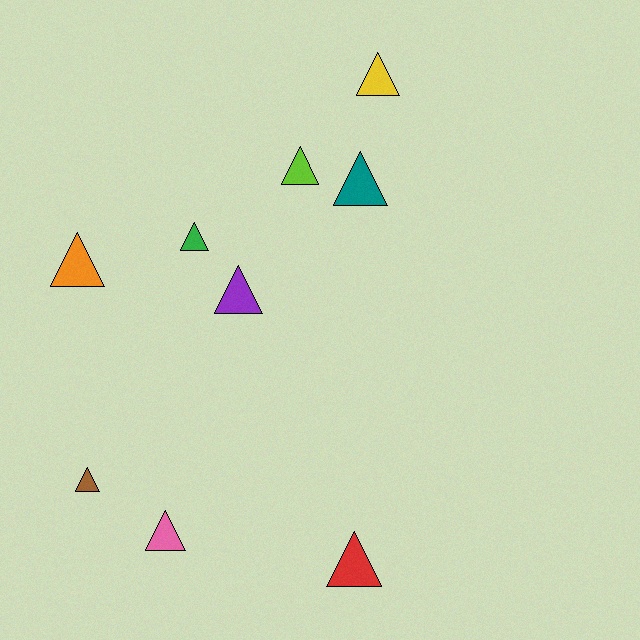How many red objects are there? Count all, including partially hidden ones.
There is 1 red object.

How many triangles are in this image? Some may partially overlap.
There are 9 triangles.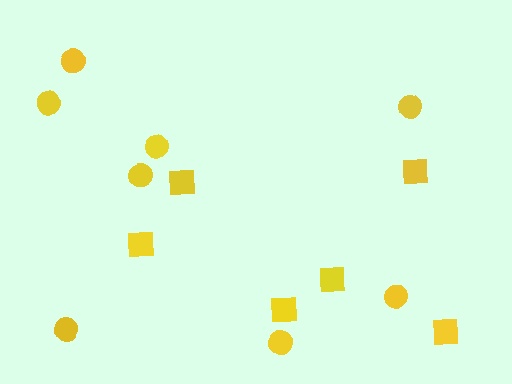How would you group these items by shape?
There are 2 groups: one group of squares (6) and one group of circles (8).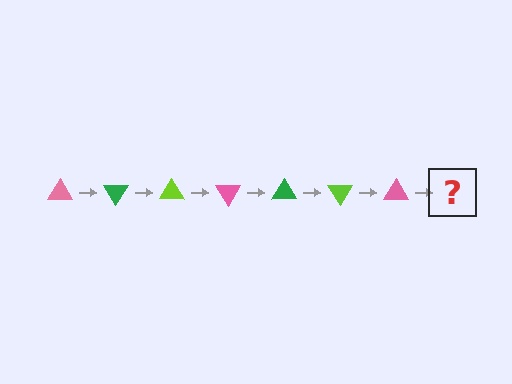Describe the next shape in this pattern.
It should be a green triangle, rotated 420 degrees from the start.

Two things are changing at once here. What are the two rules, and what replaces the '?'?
The two rules are that it rotates 60 degrees each step and the color cycles through pink, green, and lime. The '?' should be a green triangle, rotated 420 degrees from the start.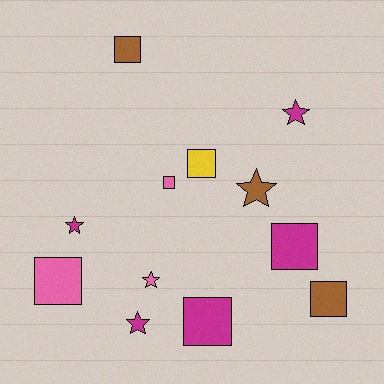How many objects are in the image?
There are 12 objects.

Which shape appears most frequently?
Square, with 7 objects.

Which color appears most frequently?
Magenta, with 5 objects.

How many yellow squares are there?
There is 1 yellow square.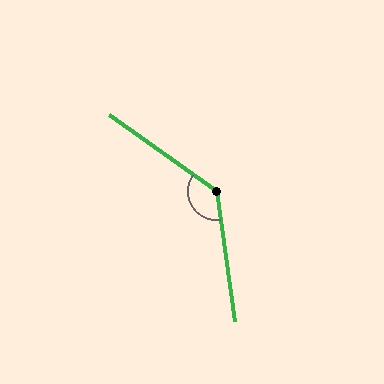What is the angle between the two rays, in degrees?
Approximately 133 degrees.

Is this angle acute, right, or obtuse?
It is obtuse.